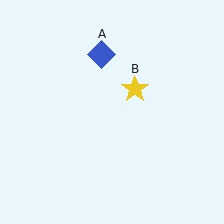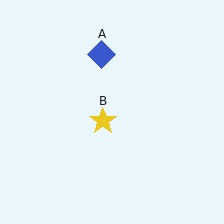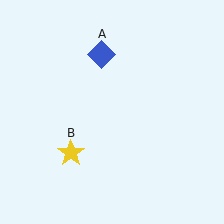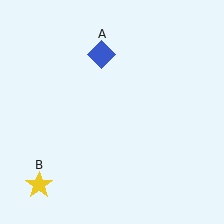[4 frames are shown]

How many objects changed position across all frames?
1 object changed position: yellow star (object B).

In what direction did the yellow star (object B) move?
The yellow star (object B) moved down and to the left.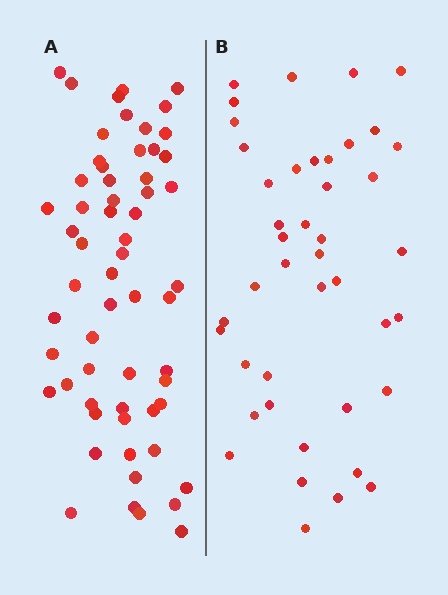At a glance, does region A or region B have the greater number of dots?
Region A (the left region) has more dots.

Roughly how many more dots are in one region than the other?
Region A has approximately 15 more dots than region B.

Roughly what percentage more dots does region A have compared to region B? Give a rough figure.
About 40% more.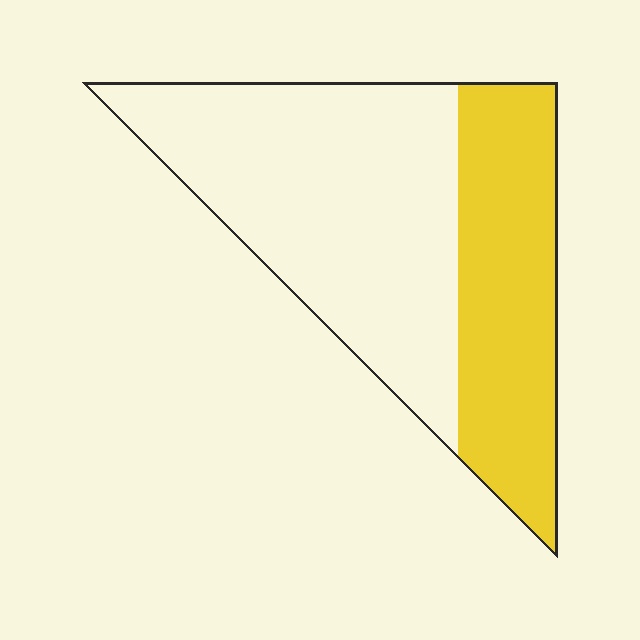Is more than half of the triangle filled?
No.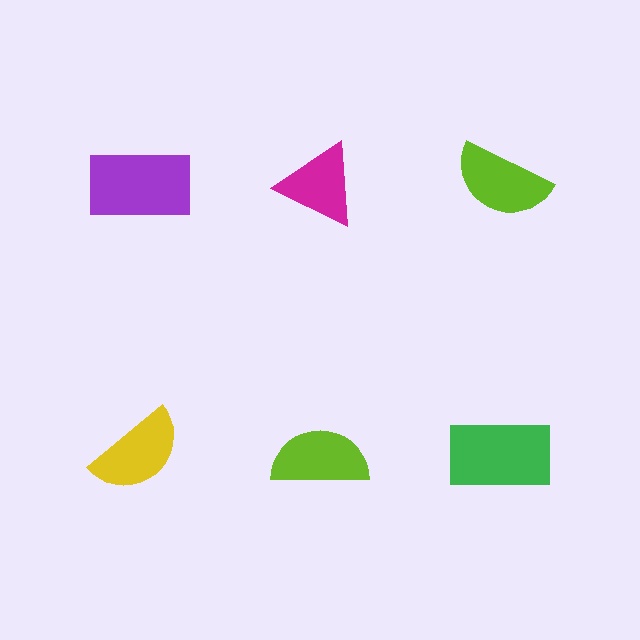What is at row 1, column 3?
A lime semicircle.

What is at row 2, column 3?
A green rectangle.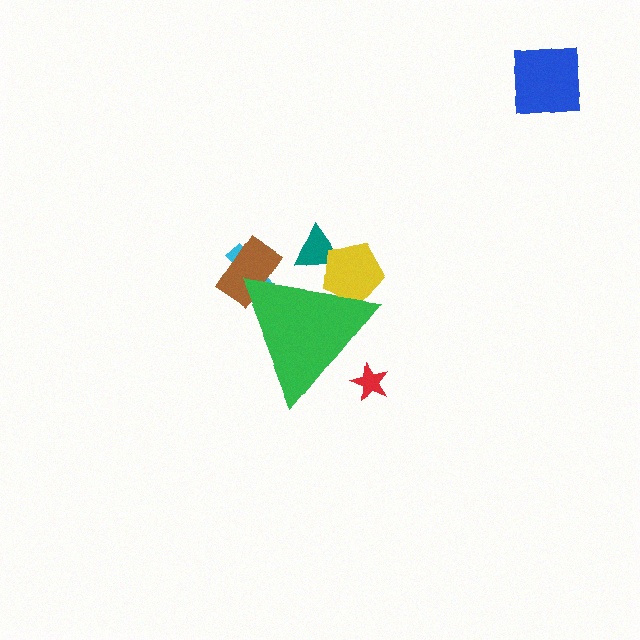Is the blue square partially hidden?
No, the blue square is fully visible.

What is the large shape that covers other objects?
A green triangle.